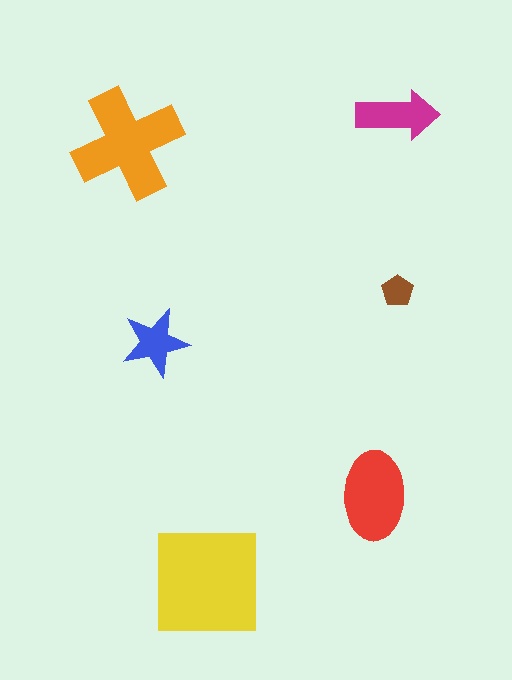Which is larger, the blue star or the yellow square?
The yellow square.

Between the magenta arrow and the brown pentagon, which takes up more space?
The magenta arrow.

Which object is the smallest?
The brown pentagon.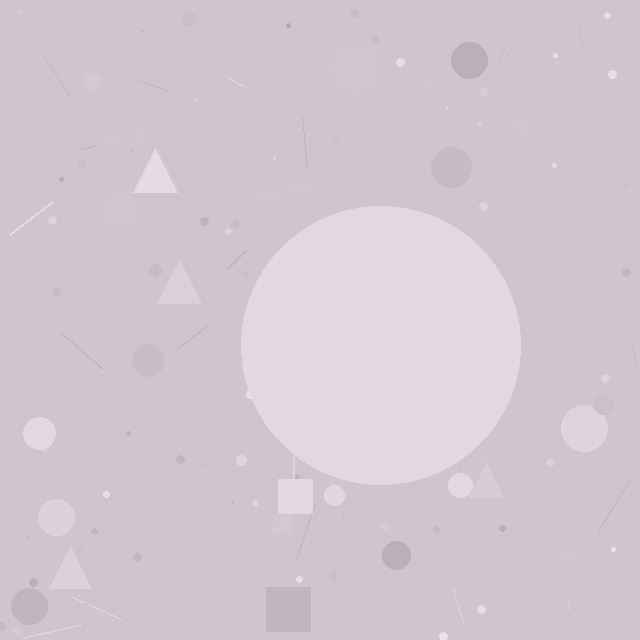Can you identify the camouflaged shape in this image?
The camouflaged shape is a circle.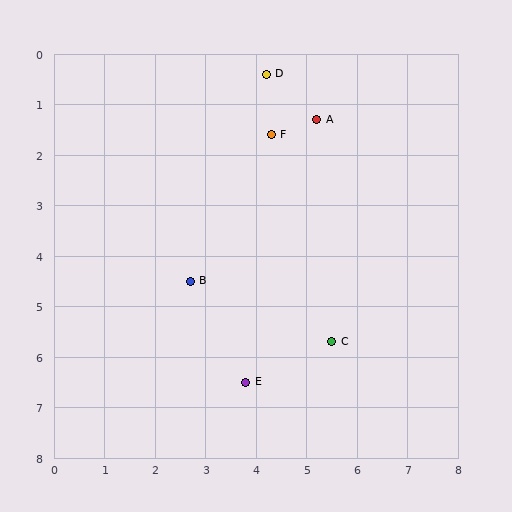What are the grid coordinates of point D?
Point D is at approximately (4.2, 0.4).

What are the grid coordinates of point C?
Point C is at approximately (5.5, 5.7).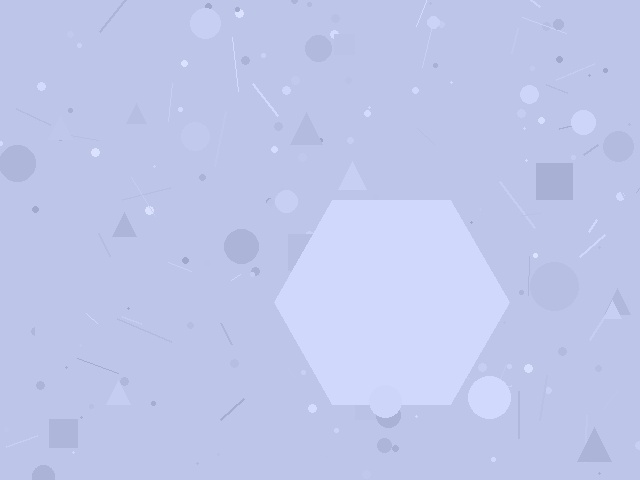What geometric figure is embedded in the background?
A hexagon is embedded in the background.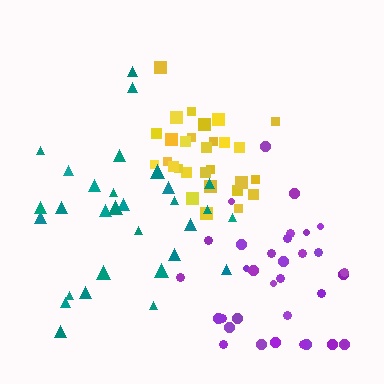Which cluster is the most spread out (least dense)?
Teal.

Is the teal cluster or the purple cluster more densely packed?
Purple.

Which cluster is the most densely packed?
Yellow.